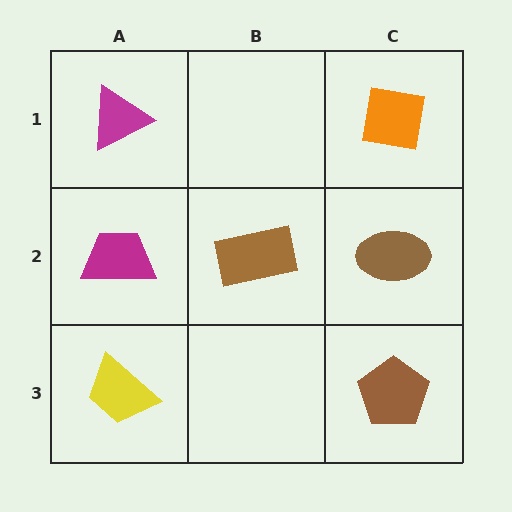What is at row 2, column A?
A magenta trapezoid.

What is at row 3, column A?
A yellow trapezoid.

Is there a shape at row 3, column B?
No, that cell is empty.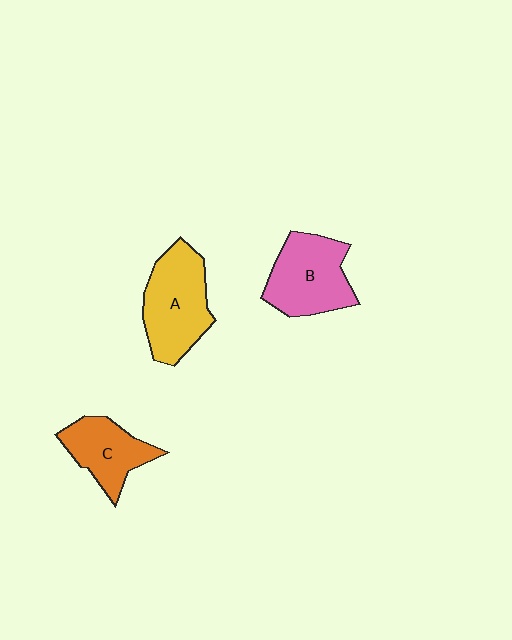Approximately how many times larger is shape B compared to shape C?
Approximately 1.3 times.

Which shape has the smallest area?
Shape C (orange).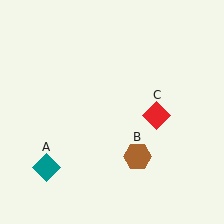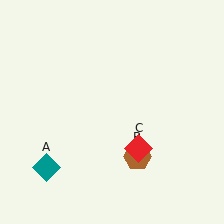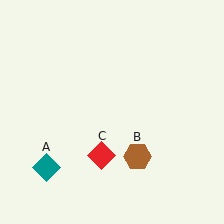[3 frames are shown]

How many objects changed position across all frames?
1 object changed position: red diamond (object C).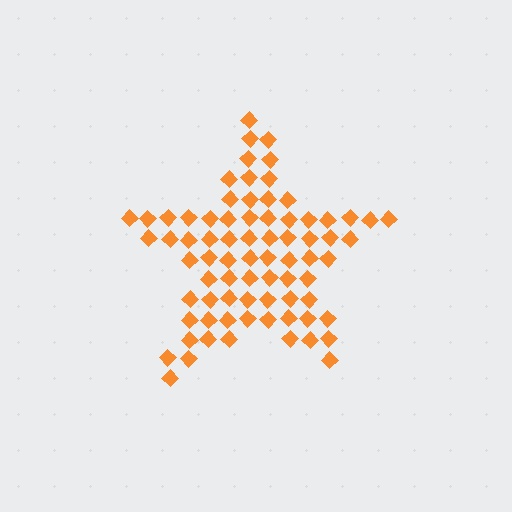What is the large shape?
The large shape is a star.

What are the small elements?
The small elements are diamonds.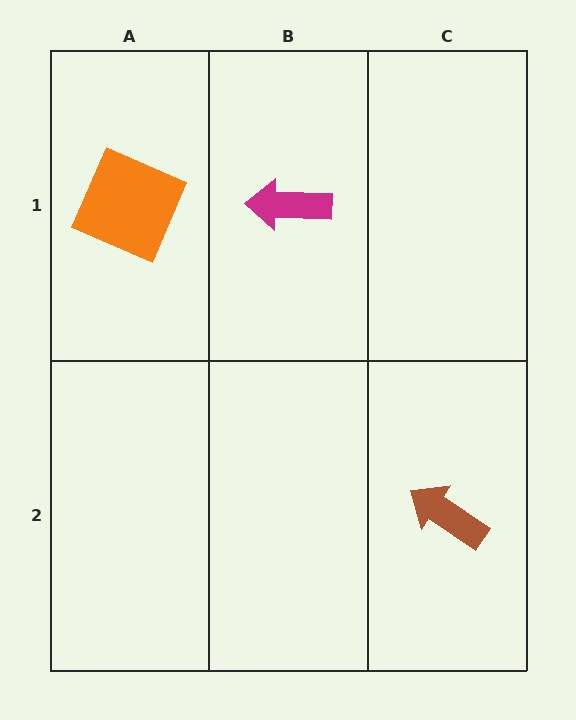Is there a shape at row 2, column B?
No, that cell is empty.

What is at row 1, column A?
An orange square.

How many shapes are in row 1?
2 shapes.